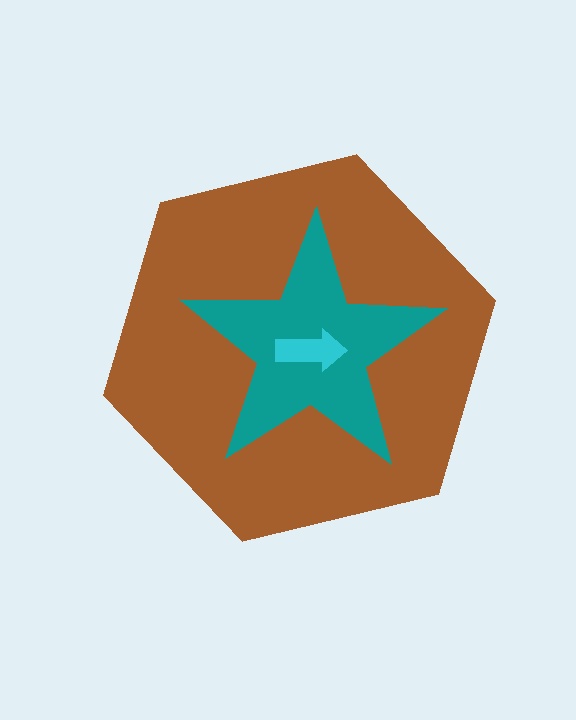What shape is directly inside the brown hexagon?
The teal star.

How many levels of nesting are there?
3.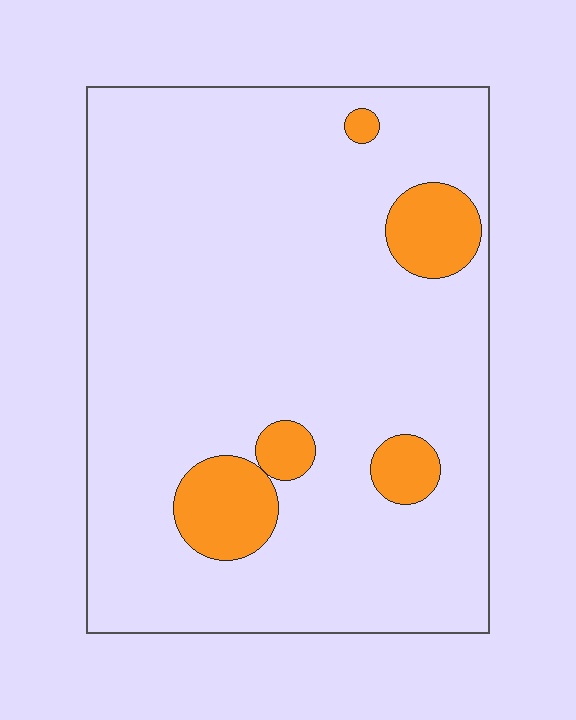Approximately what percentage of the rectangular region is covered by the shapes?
Approximately 10%.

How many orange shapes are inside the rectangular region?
5.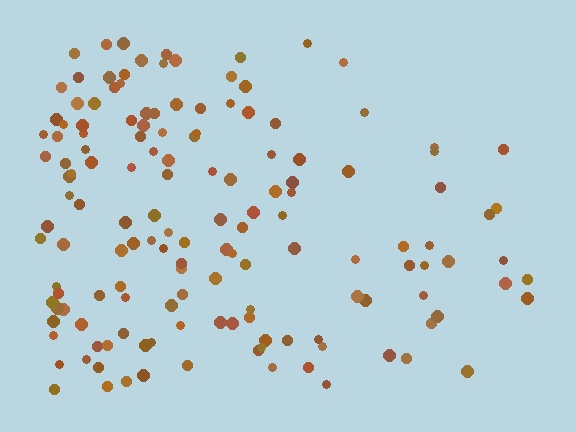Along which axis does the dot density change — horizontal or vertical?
Horizontal.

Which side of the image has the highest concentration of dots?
The left.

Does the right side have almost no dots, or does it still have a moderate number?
Still a moderate number, just noticeably fewer than the left.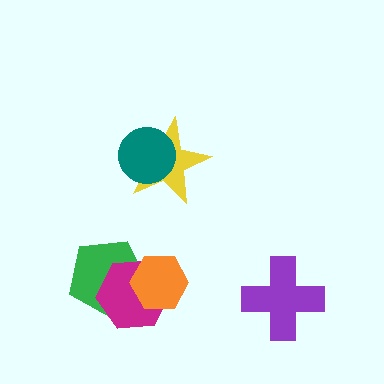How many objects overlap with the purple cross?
0 objects overlap with the purple cross.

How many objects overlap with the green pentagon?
2 objects overlap with the green pentagon.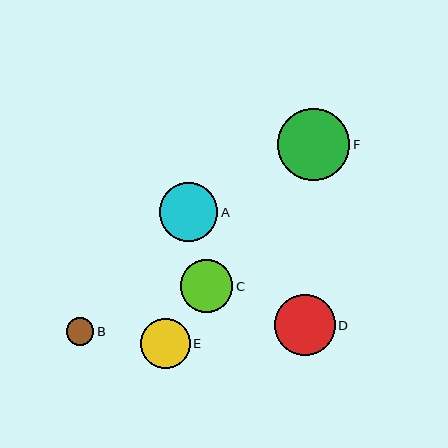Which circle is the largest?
Circle F is the largest with a size of approximately 72 pixels.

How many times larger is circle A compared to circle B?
Circle A is approximately 2.2 times the size of circle B.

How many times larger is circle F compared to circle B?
Circle F is approximately 2.7 times the size of circle B.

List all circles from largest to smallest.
From largest to smallest: F, D, A, C, E, B.